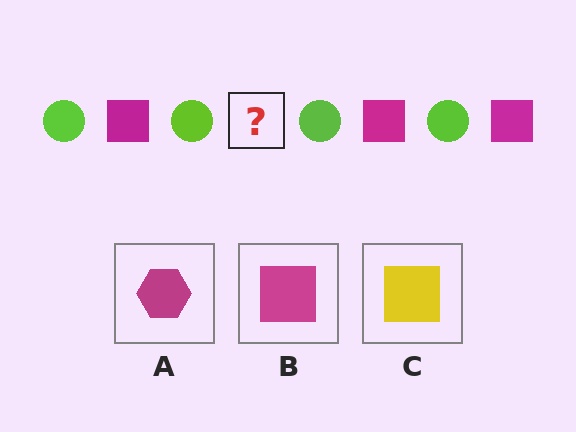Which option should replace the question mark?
Option B.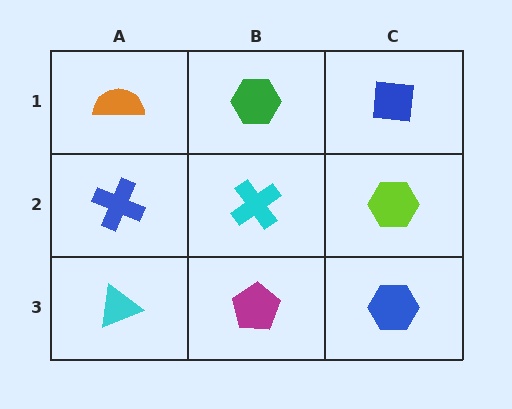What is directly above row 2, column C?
A blue square.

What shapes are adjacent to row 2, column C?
A blue square (row 1, column C), a blue hexagon (row 3, column C), a cyan cross (row 2, column B).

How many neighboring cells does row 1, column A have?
2.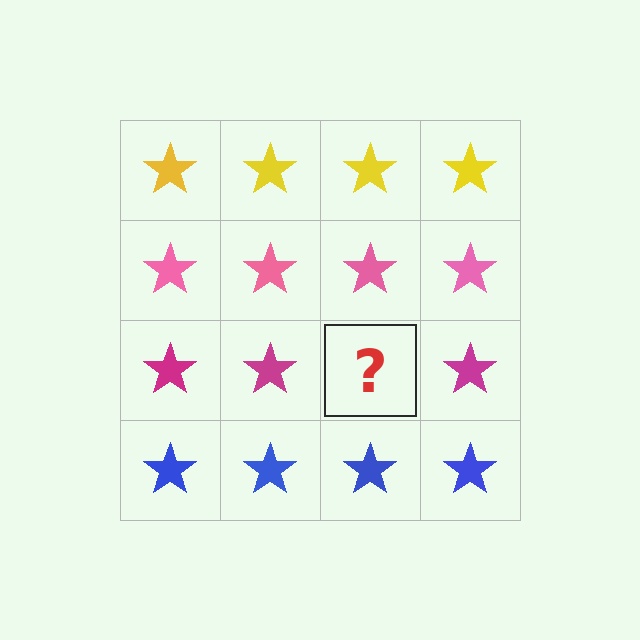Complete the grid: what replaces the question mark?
The question mark should be replaced with a magenta star.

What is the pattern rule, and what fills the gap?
The rule is that each row has a consistent color. The gap should be filled with a magenta star.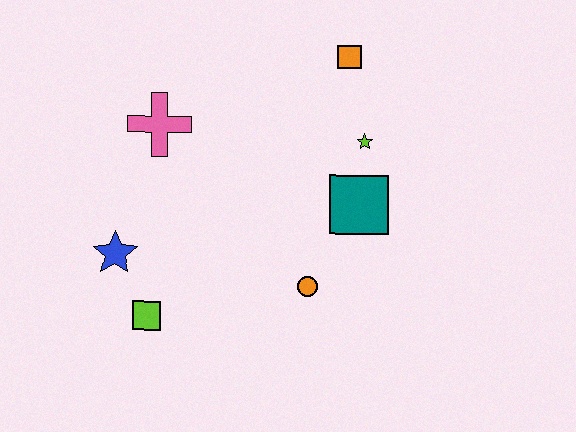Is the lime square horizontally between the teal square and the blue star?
Yes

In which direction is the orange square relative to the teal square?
The orange square is above the teal square.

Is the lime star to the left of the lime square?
No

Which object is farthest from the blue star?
The orange square is farthest from the blue star.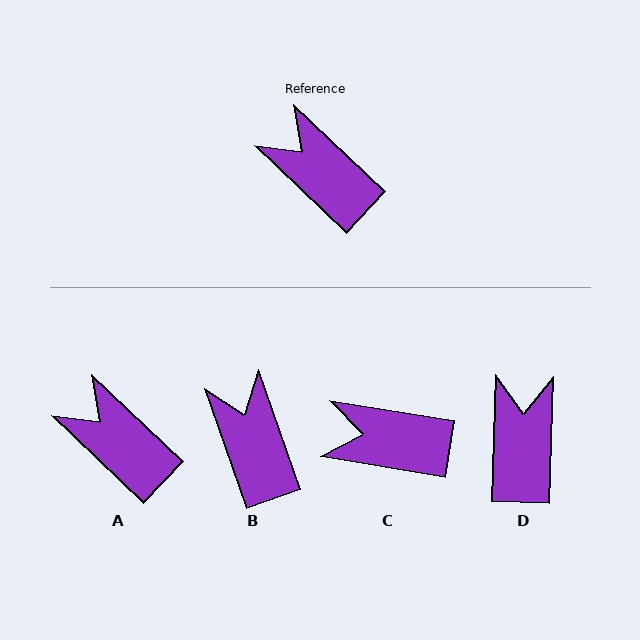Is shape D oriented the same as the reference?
No, it is off by about 48 degrees.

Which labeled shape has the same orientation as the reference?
A.